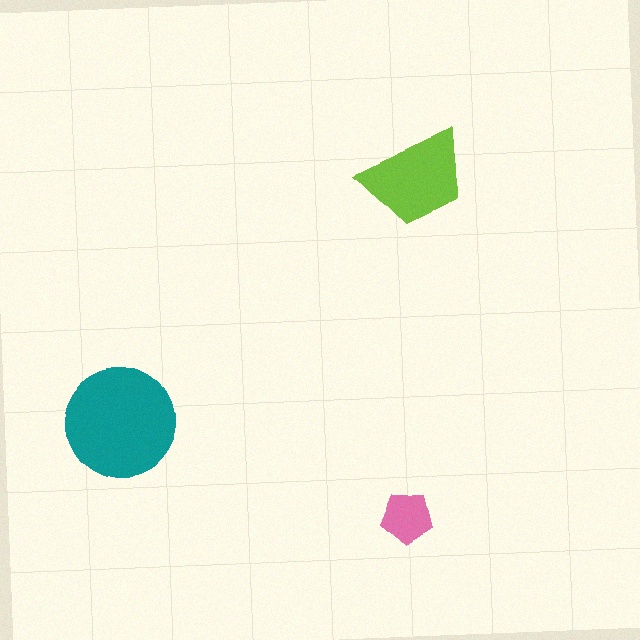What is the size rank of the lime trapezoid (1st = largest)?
2nd.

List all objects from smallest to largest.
The pink pentagon, the lime trapezoid, the teal circle.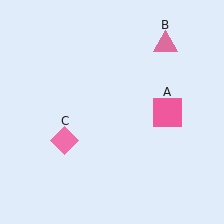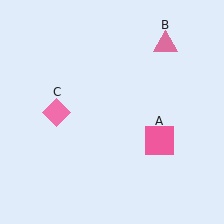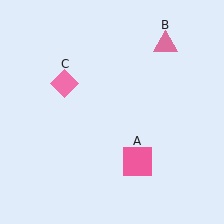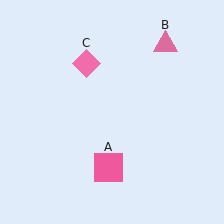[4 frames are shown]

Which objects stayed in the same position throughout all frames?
Pink triangle (object B) remained stationary.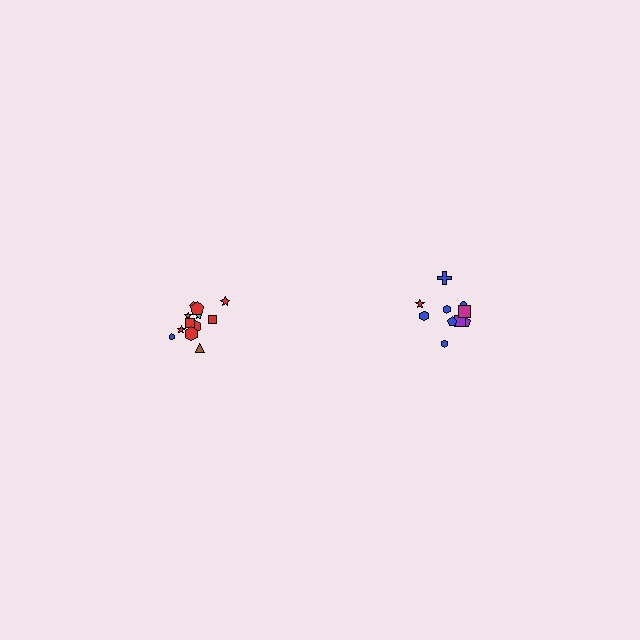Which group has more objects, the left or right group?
The left group.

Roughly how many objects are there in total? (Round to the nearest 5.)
Roughly 20 objects in total.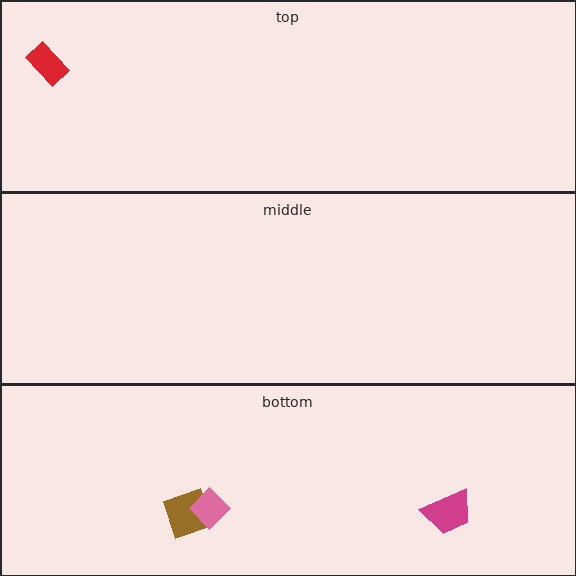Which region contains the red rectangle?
The top region.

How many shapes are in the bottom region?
3.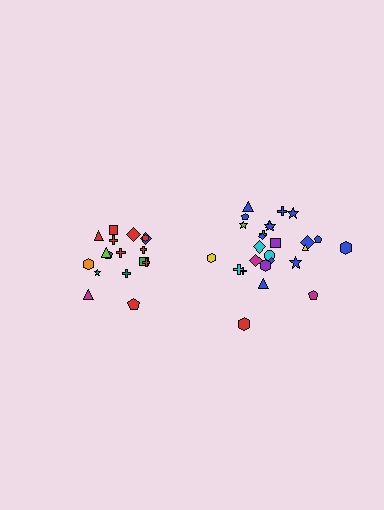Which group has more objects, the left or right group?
The right group.